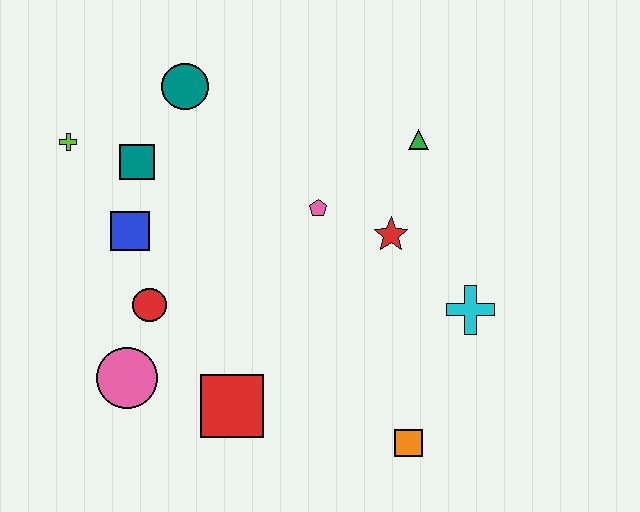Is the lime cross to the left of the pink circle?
Yes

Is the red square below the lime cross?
Yes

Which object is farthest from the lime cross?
The orange square is farthest from the lime cross.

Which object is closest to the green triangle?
The red star is closest to the green triangle.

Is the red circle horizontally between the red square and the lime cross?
Yes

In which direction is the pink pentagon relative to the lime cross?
The pink pentagon is to the right of the lime cross.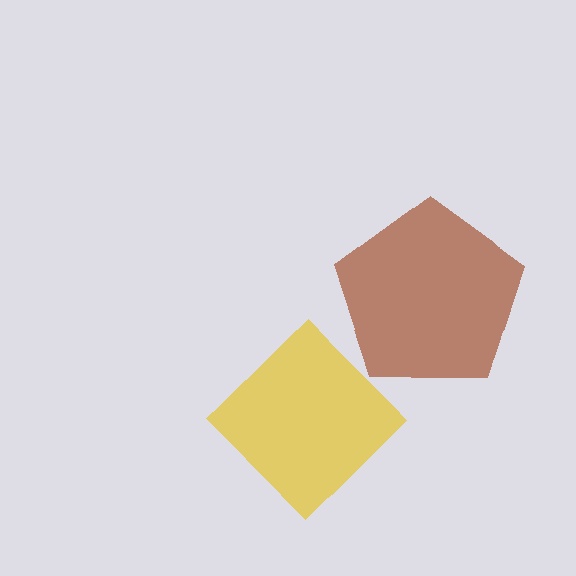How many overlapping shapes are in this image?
There are 2 overlapping shapes in the image.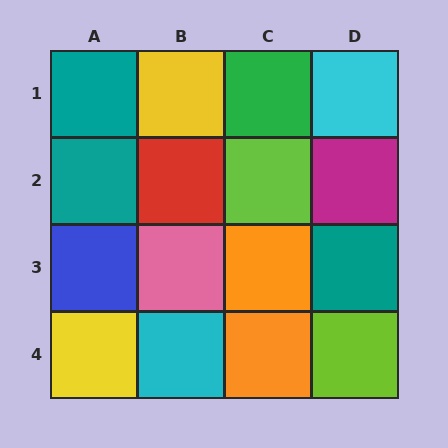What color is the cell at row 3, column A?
Blue.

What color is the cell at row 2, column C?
Lime.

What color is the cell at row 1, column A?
Teal.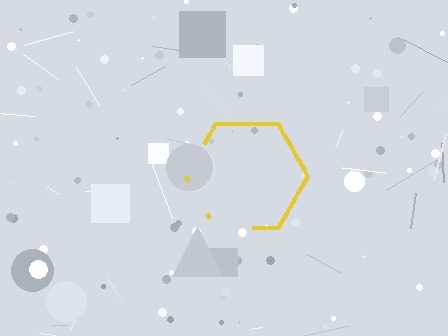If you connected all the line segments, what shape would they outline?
They would outline a hexagon.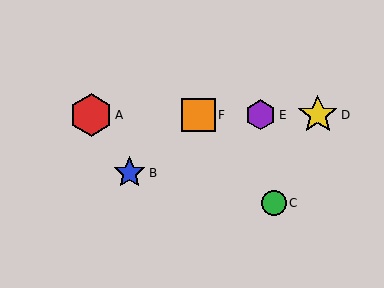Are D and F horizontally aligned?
Yes, both are at y≈115.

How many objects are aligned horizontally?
4 objects (A, D, E, F) are aligned horizontally.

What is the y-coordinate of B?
Object B is at y≈173.